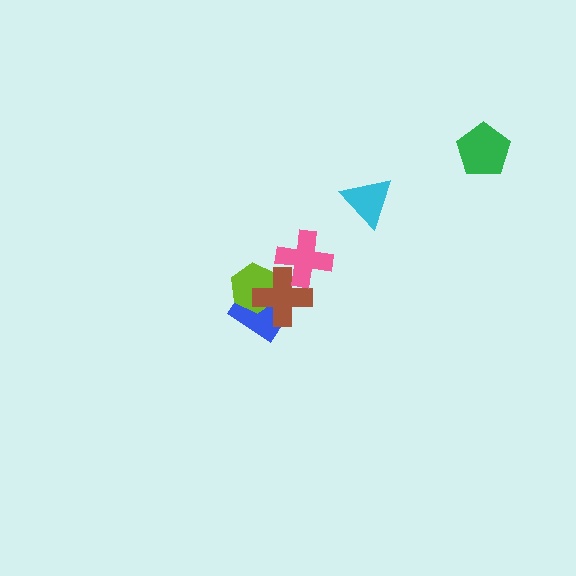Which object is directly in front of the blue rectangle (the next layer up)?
The lime hexagon is directly in front of the blue rectangle.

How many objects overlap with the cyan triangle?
0 objects overlap with the cyan triangle.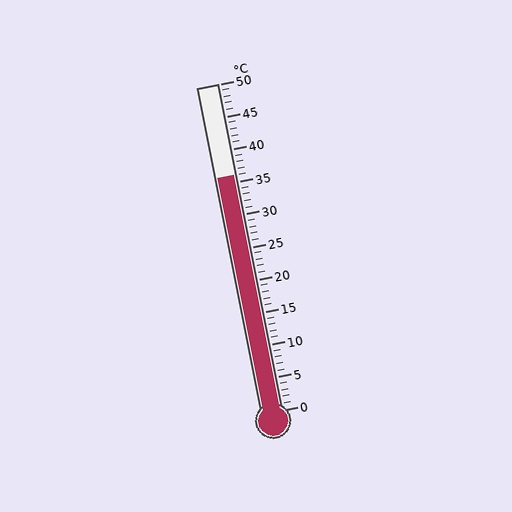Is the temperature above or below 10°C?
The temperature is above 10°C.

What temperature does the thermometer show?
The thermometer shows approximately 36°C.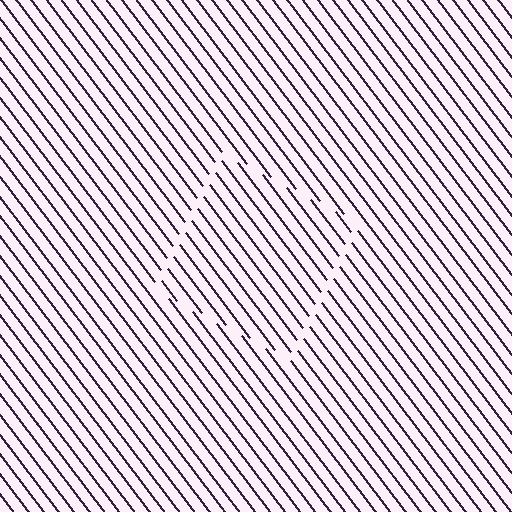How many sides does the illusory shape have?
4 sides — the line-ends trace a square.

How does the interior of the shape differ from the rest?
The interior of the shape contains the same grating, shifted by half a period — the contour is defined by the phase discontinuity where line-ends from the inner and outer gratings abut.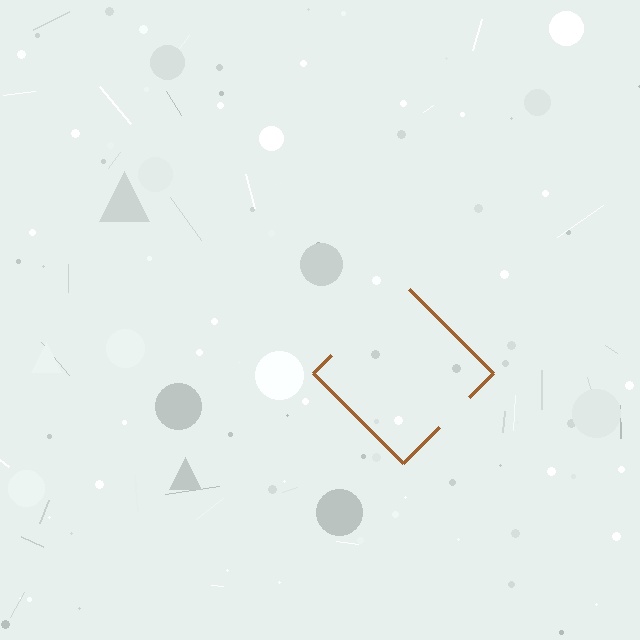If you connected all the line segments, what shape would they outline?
They would outline a diamond.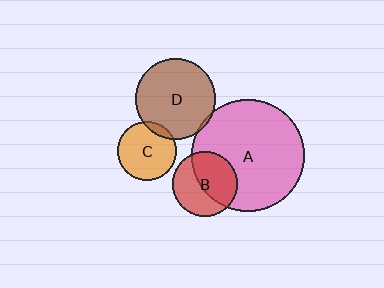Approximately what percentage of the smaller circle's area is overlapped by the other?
Approximately 55%.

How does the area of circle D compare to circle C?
Approximately 1.9 times.